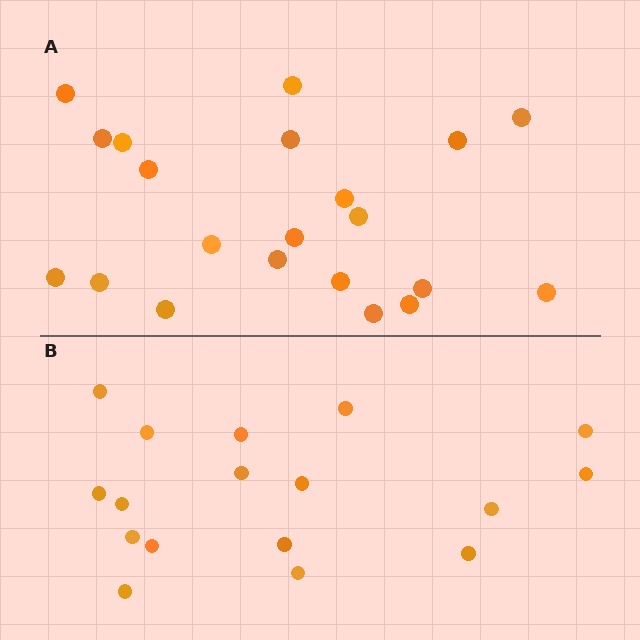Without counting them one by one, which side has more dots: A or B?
Region A (the top region) has more dots.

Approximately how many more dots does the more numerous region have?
Region A has about 4 more dots than region B.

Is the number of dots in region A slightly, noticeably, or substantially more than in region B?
Region A has only slightly more — the two regions are fairly close. The ratio is roughly 1.2 to 1.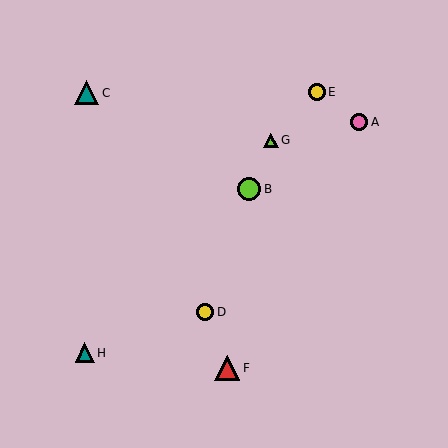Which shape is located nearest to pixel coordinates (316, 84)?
The yellow circle (labeled E) at (317, 92) is nearest to that location.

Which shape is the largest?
The teal triangle (labeled C) is the largest.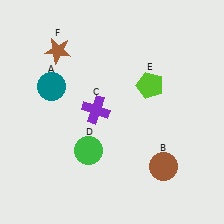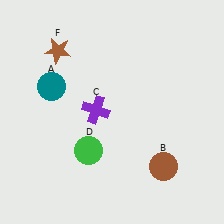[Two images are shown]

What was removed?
The lime pentagon (E) was removed in Image 2.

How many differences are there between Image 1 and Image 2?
There is 1 difference between the two images.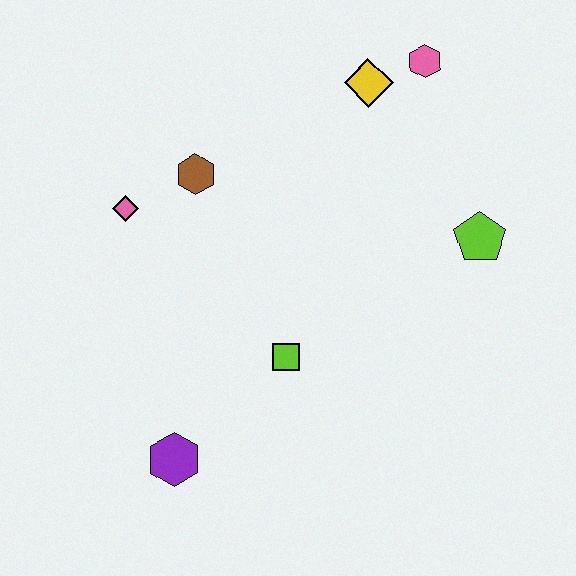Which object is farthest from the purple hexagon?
The pink hexagon is farthest from the purple hexagon.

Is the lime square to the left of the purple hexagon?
No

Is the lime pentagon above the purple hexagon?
Yes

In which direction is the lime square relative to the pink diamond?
The lime square is to the right of the pink diamond.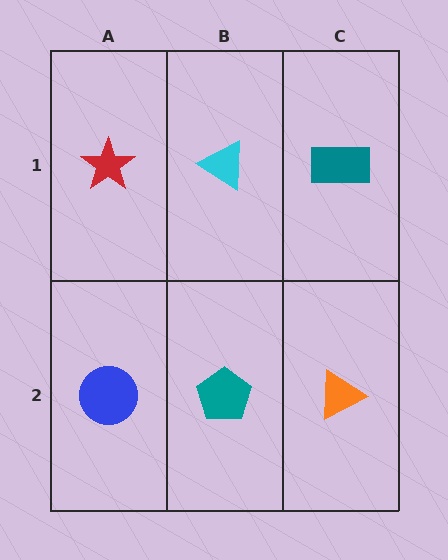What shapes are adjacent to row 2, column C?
A teal rectangle (row 1, column C), a teal pentagon (row 2, column B).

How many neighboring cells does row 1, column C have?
2.